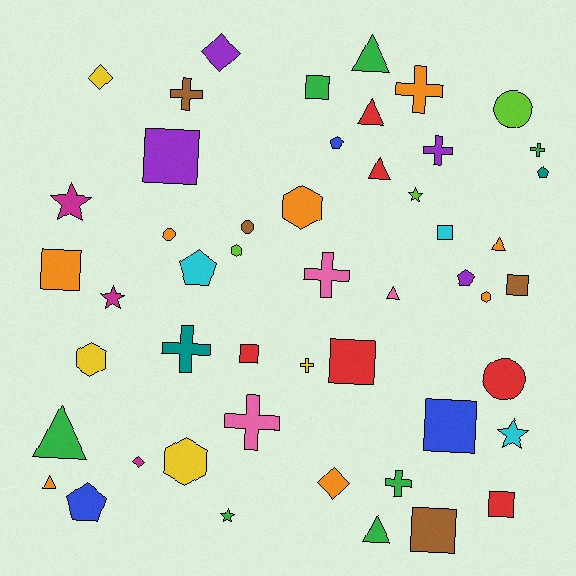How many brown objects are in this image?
There are 4 brown objects.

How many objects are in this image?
There are 50 objects.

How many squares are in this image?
There are 10 squares.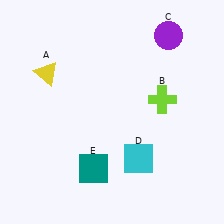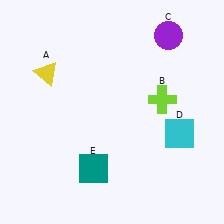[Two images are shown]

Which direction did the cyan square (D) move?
The cyan square (D) moved right.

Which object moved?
The cyan square (D) moved right.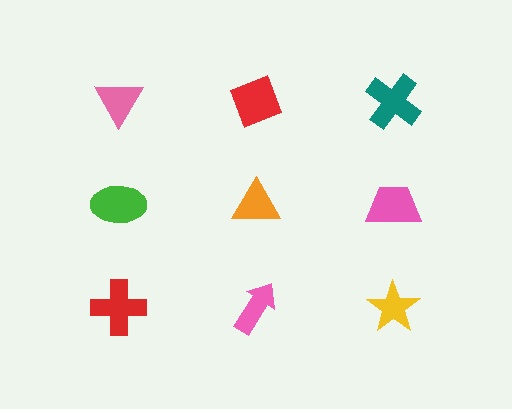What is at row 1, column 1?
A pink triangle.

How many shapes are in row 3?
3 shapes.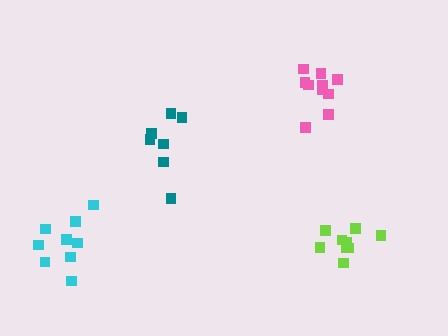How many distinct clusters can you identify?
There are 4 distinct clusters.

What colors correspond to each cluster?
The clusters are colored: pink, teal, lime, cyan.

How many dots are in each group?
Group 1: 10 dots, Group 2: 7 dots, Group 3: 9 dots, Group 4: 9 dots (35 total).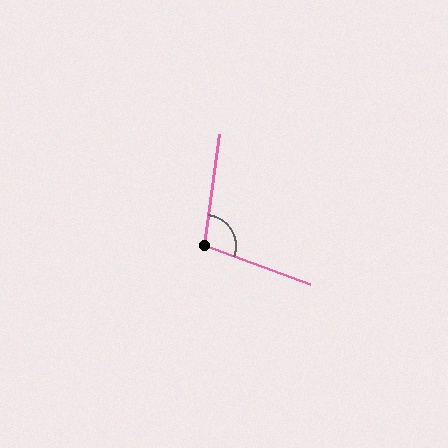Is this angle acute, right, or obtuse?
It is obtuse.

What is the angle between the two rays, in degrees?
Approximately 102 degrees.